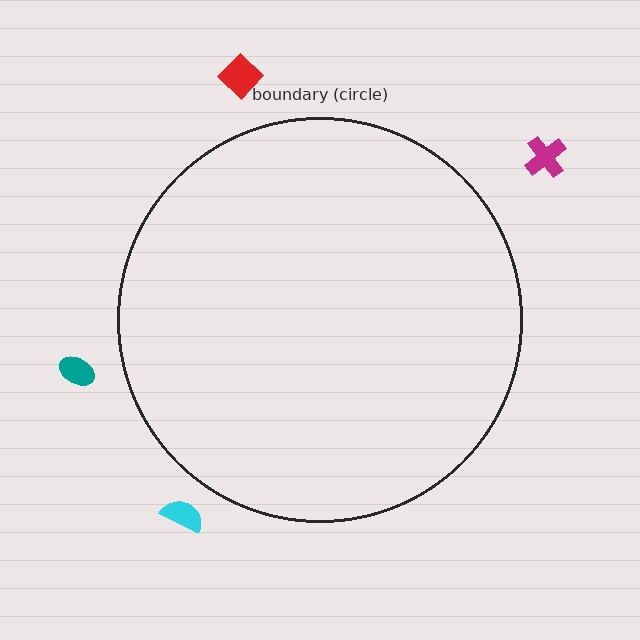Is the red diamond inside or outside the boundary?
Outside.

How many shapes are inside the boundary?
0 inside, 4 outside.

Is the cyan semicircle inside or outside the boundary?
Outside.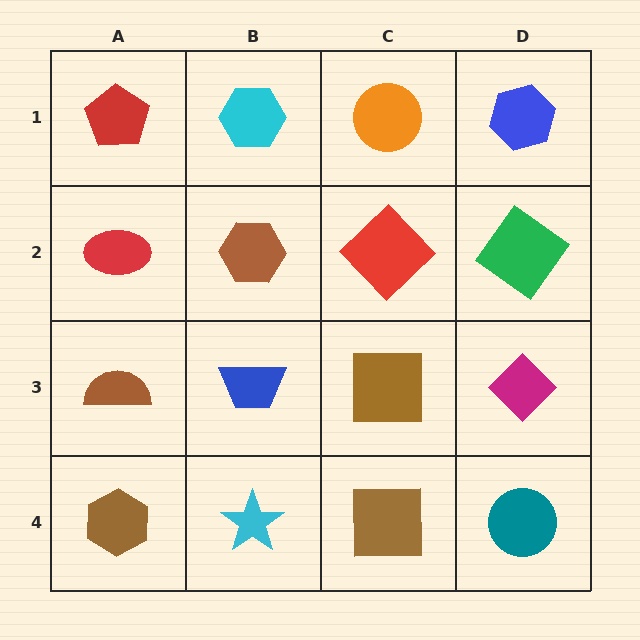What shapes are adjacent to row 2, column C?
An orange circle (row 1, column C), a brown square (row 3, column C), a brown hexagon (row 2, column B), a green diamond (row 2, column D).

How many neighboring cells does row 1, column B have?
3.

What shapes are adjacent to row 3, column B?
A brown hexagon (row 2, column B), a cyan star (row 4, column B), a brown semicircle (row 3, column A), a brown square (row 3, column C).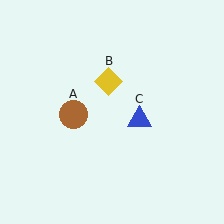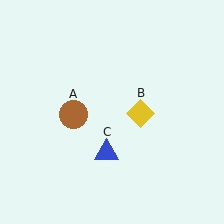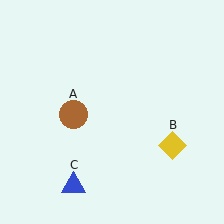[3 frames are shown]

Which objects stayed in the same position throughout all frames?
Brown circle (object A) remained stationary.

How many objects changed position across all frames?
2 objects changed position: yellow diamond (object B), blue triangle (object C).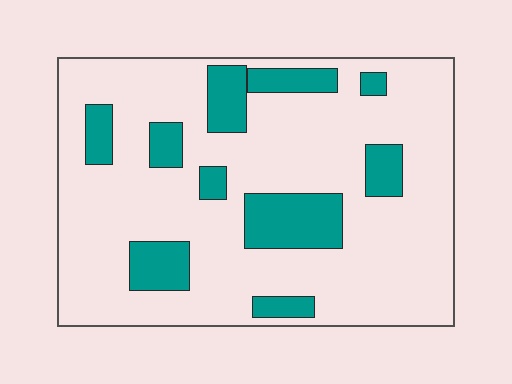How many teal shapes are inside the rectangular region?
10.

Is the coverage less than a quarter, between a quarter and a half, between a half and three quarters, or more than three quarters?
Less than a quarter.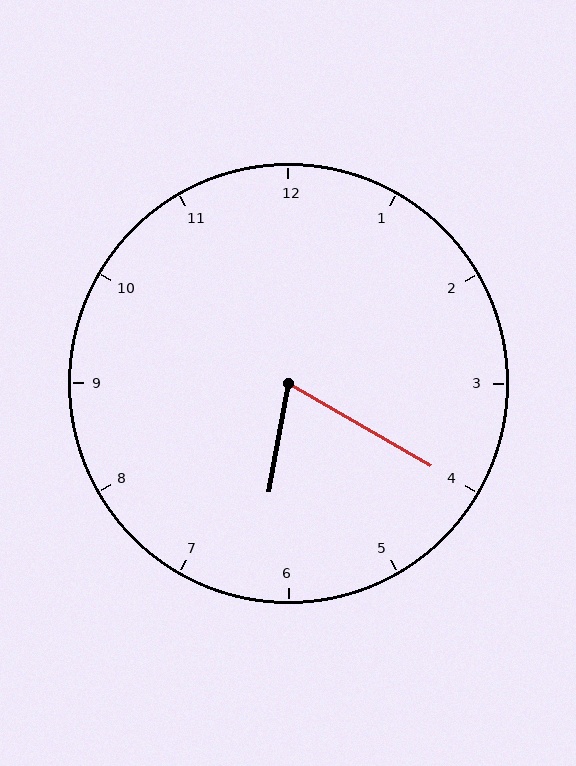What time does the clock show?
6:20.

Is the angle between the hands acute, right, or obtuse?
It is acute.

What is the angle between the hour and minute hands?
Approximately 70 degrees.